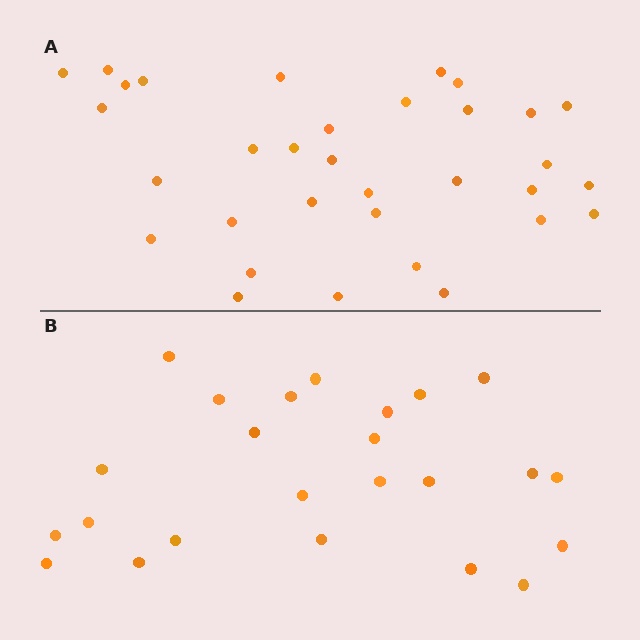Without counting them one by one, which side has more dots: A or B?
Region A (the top region) has more dots.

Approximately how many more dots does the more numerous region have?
Region A has roughly 8 or so more dots than region B.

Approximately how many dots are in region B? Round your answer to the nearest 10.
About 20 dots. (The exact count is 24, which rounds to 20.)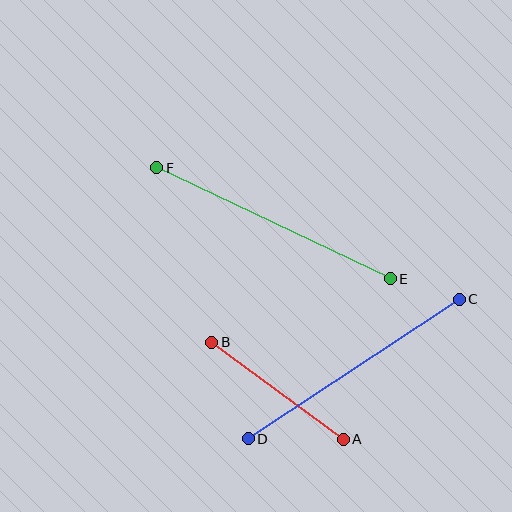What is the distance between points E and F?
The distance is approximately 258 pixels.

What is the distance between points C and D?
The distance is approximately 253 pixels.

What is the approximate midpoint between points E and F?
The midpoint is at approximately (274, 223) pixels.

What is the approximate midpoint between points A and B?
The midpoint is at approximately (277, 391) pixels.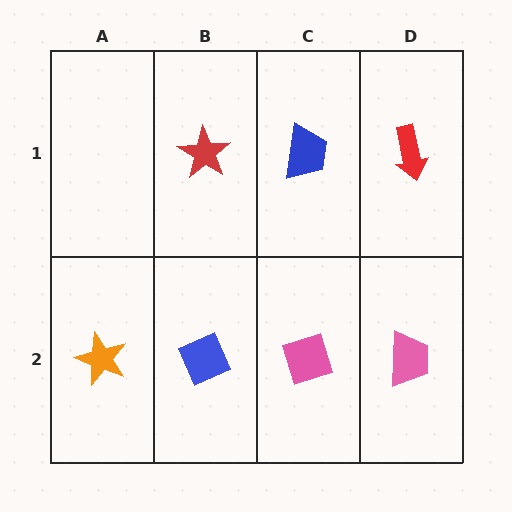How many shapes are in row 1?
3 shapes.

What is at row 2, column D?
A pink trapezoid.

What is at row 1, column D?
A red arrow.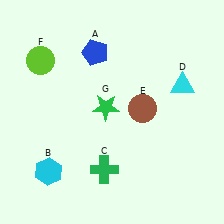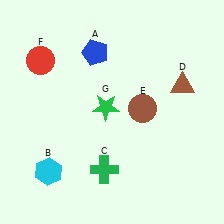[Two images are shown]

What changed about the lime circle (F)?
In Image 1, F is lime. In Image 2, it changed to red.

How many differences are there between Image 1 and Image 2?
There are 2 differences between the two images.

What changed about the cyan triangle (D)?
In Image 1, D is cyan. In Image 2, it changed to brown.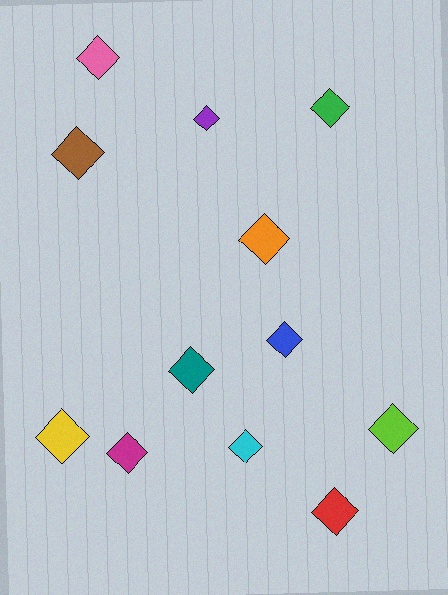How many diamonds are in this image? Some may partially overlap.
There are 12 diamonds.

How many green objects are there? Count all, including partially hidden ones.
There is 1 green object.